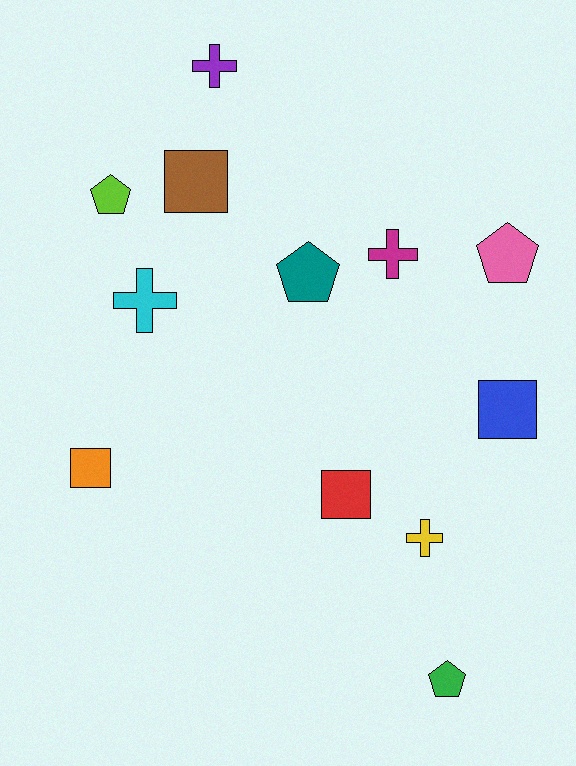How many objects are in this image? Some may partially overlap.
There are 12 objects.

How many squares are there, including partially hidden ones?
There are 4 squares.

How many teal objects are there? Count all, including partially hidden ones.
There is 1 teal object.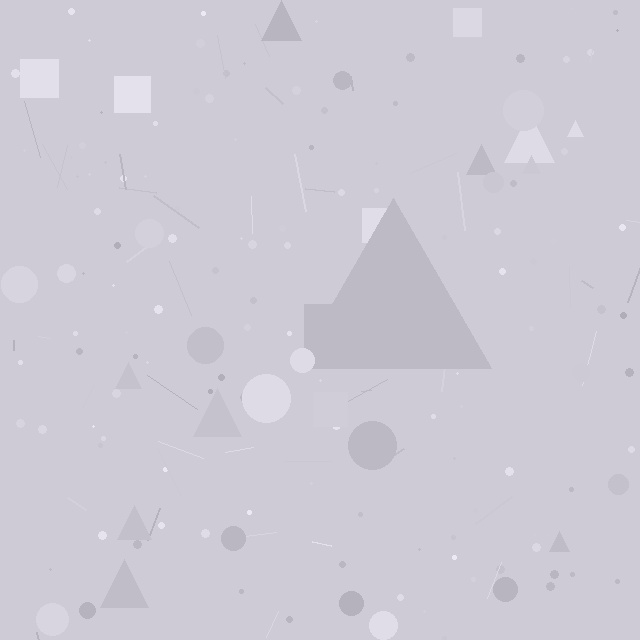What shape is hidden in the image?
A triangle is hidden in the image.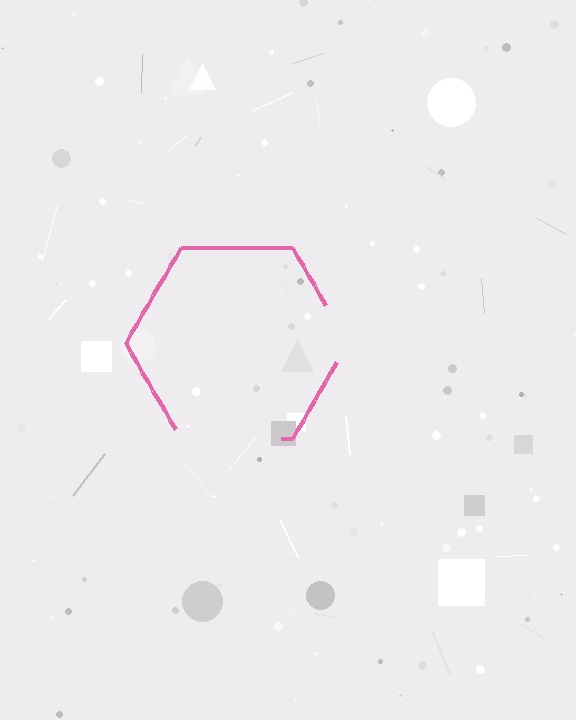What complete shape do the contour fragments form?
The contour fragments form a hexagon.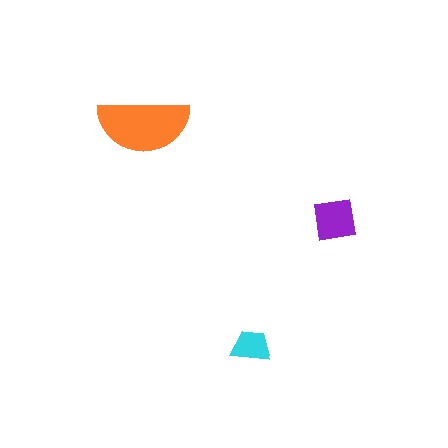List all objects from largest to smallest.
The orange semicircle, the purple square, the cyan trapezoid.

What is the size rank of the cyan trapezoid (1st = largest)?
3rd.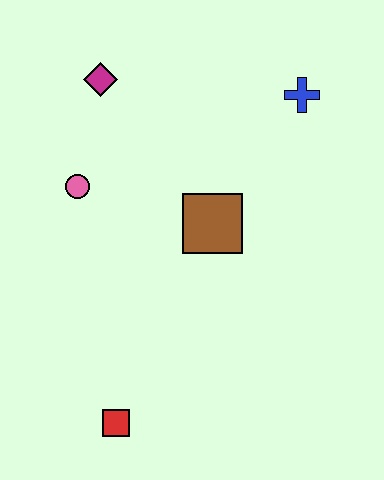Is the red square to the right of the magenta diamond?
Yes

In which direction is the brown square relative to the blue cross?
The brown square is below the blue cross.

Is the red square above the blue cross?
No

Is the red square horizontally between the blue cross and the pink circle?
Yes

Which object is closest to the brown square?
The pink circle is closest to the brown square.